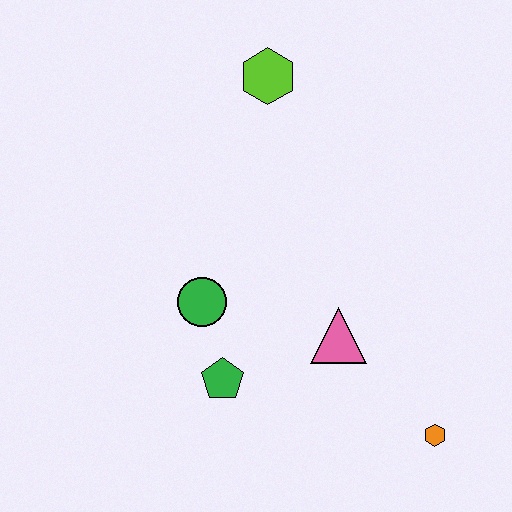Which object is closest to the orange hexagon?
The pink triangle is closest to the orange hexagon.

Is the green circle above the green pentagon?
Yes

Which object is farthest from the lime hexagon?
The orange hexagon is farthest from the lime hexagon.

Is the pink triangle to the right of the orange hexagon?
No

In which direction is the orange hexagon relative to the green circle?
The orange hexagon is to the right of the green circle.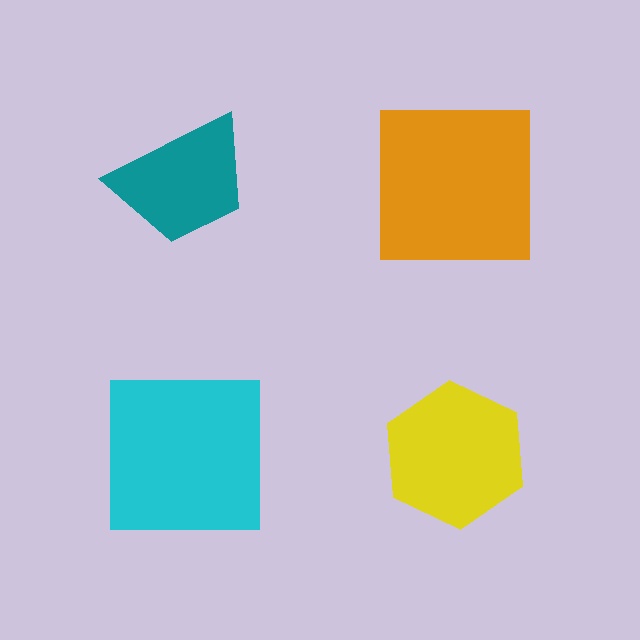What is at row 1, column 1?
A teal trapezoid.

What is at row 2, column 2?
A yellow hexagon.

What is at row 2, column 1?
A cyan square.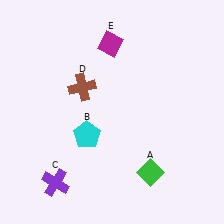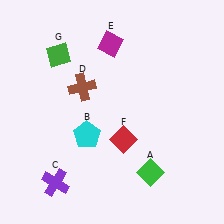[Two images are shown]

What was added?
A red diamond (F), a green diamond (G) were added in Image 2.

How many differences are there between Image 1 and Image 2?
There are 2 differences between the two images.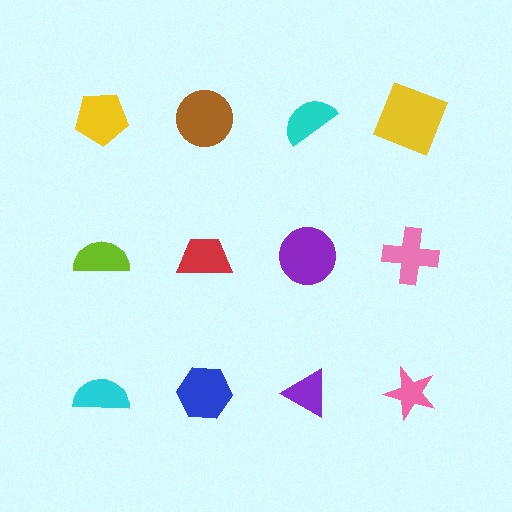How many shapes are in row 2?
4 shapes.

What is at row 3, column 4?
A pink star.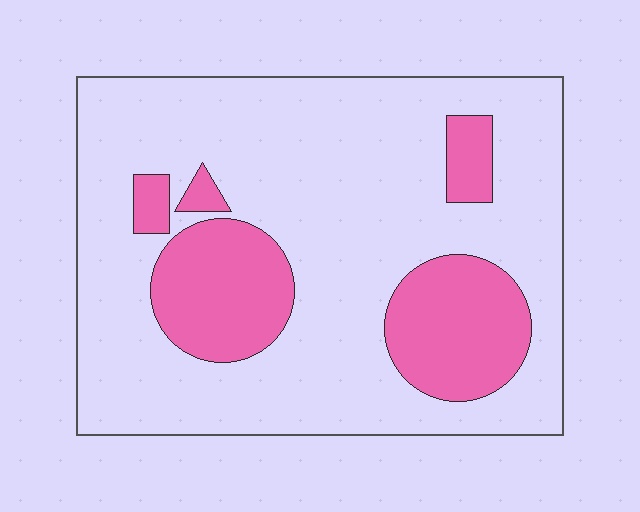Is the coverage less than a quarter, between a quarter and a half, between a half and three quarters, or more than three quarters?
Less than a quarter.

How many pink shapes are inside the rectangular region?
5.